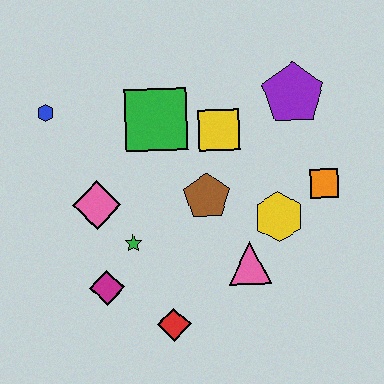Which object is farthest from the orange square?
The blue hexagon is farthest from the orange square.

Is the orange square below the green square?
Yes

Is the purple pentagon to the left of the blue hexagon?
No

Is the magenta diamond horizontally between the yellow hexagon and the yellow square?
No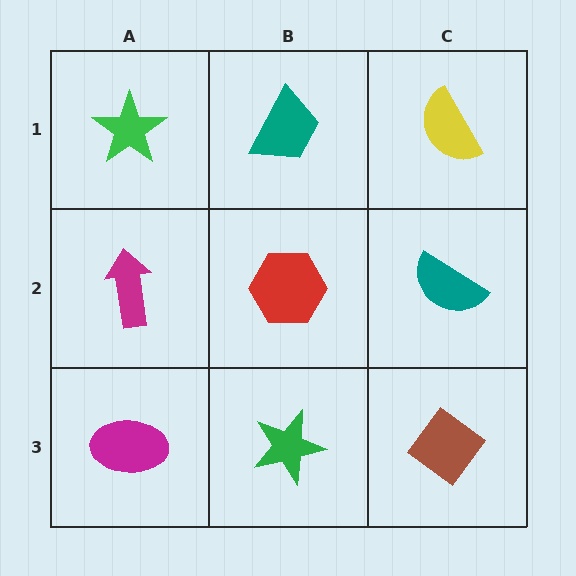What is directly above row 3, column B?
A red hexagon.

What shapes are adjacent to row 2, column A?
A green star (row 1, column A), a magenta ellipse (row 3, column A), a red hexagon (row 2, column B).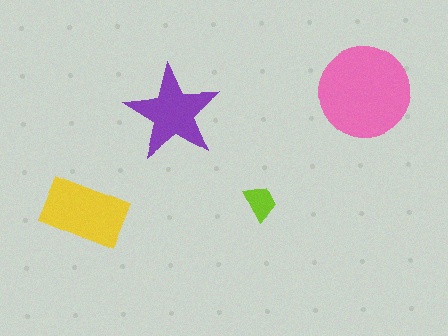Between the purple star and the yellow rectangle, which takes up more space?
The yellow rectangle.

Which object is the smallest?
The lime trapezoid.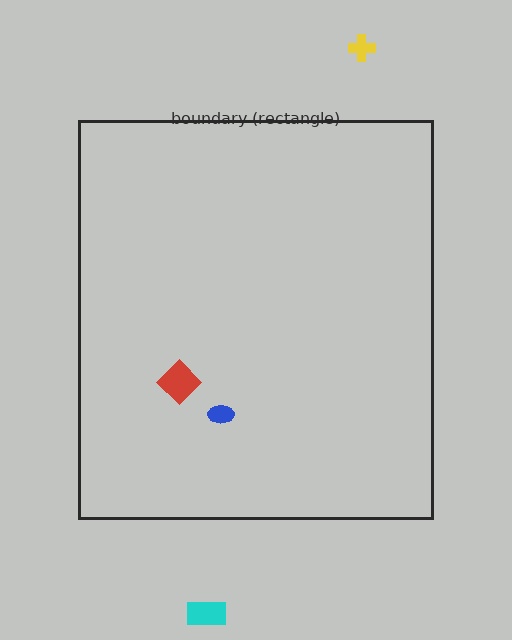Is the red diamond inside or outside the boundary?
Inside.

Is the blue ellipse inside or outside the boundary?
Inside.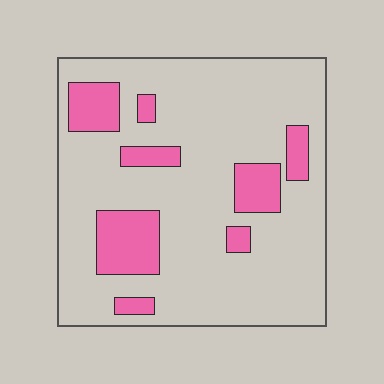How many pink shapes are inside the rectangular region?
8.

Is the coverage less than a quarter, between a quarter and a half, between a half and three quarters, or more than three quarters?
Less than a quarter.